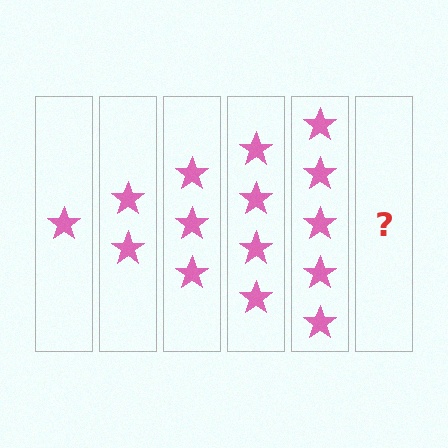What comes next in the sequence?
The next element should be 6 stars.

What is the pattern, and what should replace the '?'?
The pattern is that each step adds one more star. The '?' should be 6 stars.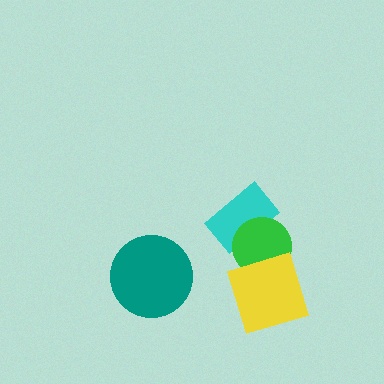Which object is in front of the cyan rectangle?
The green circle is in front of the cyan rectangle.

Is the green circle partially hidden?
Yes, it is partially covered by another shape.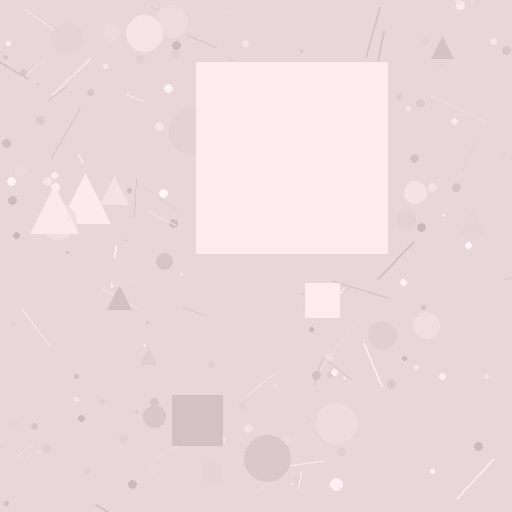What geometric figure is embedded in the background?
A square is embedded in the background.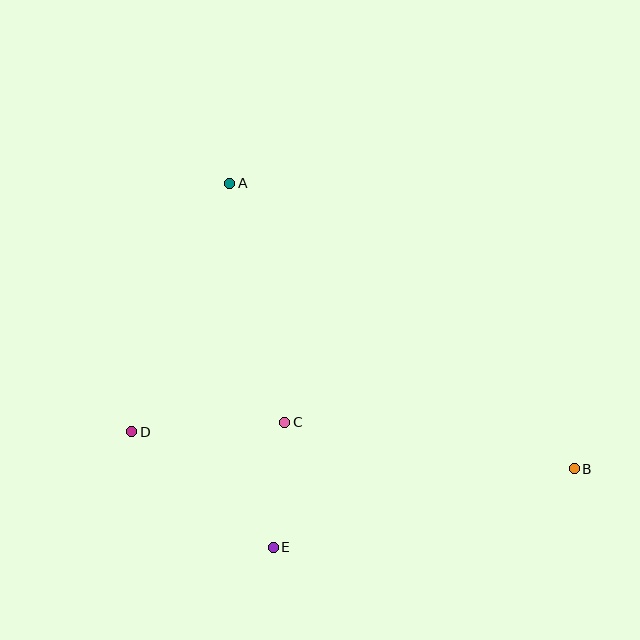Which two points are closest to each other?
Points C and E are closest to each other.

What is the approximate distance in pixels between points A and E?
The distance between A and E is approximately 367 pixels.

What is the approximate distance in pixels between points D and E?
The distance between D and E is approximately 183 pixels.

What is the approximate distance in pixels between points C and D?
The distance between C and D is approximately 153 pixels.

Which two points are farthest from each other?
Points A and B are farthest from each other.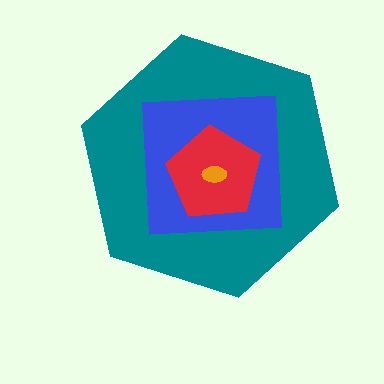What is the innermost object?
The orange ellipse.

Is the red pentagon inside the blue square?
Yes.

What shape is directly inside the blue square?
The red pentagon.